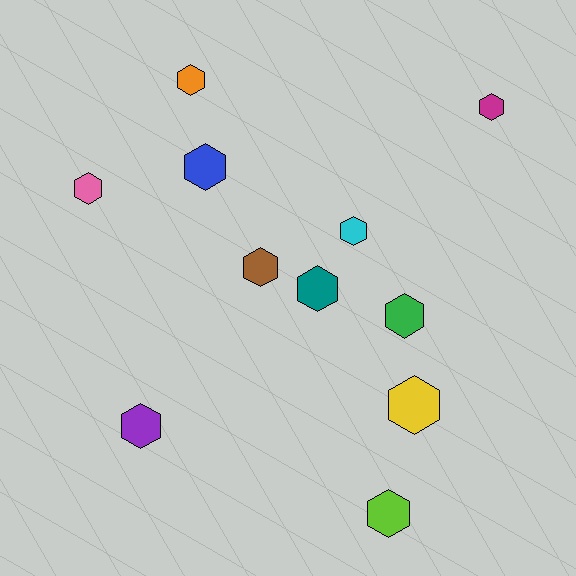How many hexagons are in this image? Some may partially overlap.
There are 11 hexagons.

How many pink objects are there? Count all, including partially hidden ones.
There is 1 pink object.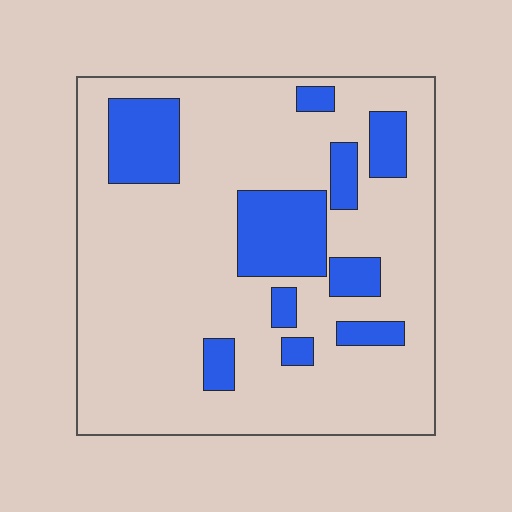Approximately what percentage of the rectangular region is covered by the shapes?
Approximately 20%.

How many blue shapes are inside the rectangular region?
10.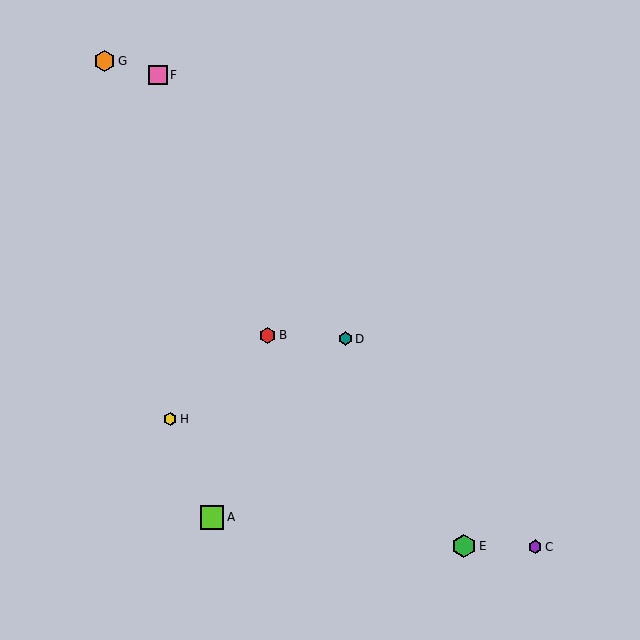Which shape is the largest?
The green hexagon (labeled E) is the largest.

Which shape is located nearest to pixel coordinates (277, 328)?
The red hexagon (labeled B) at (268, 335) is nearest to that location.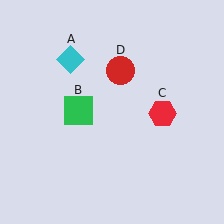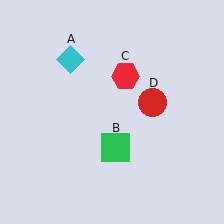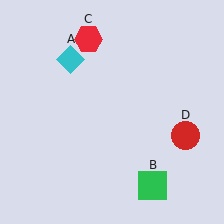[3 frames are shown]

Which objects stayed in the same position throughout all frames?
Cyan diamond (object A) remained stationary.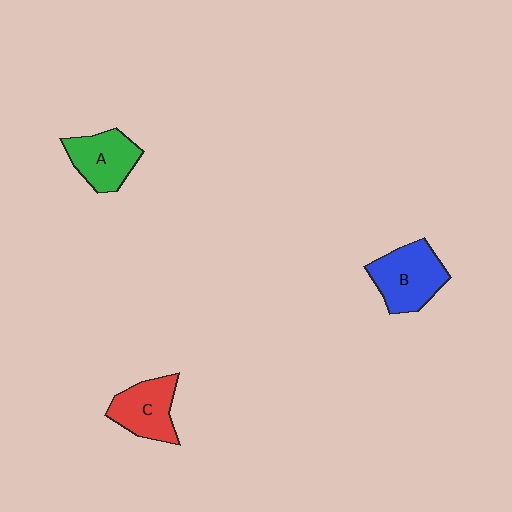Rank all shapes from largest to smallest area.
From largest to smallest: B (blue), C (red), A (green).